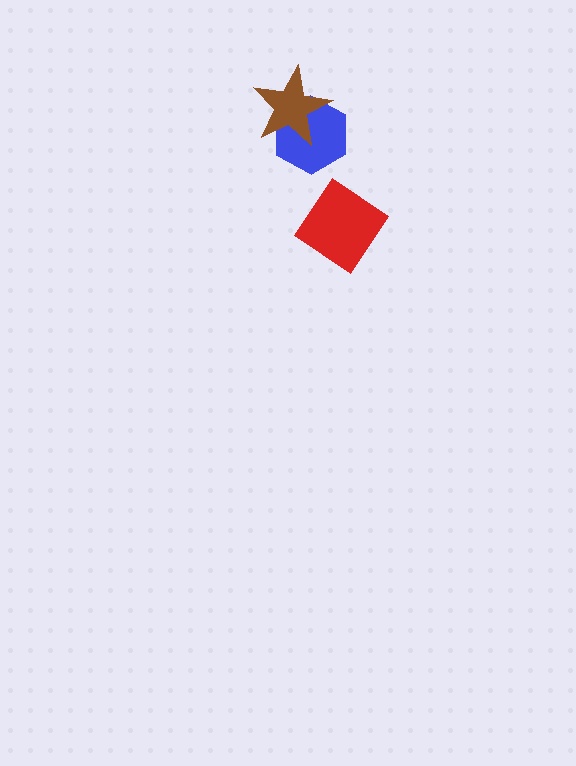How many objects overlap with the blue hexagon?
1 object overlaps with the blue hexagon.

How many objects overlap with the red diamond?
0 objects overlap with the red diamond.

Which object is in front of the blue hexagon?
The brown star is in front of the blue hexagon.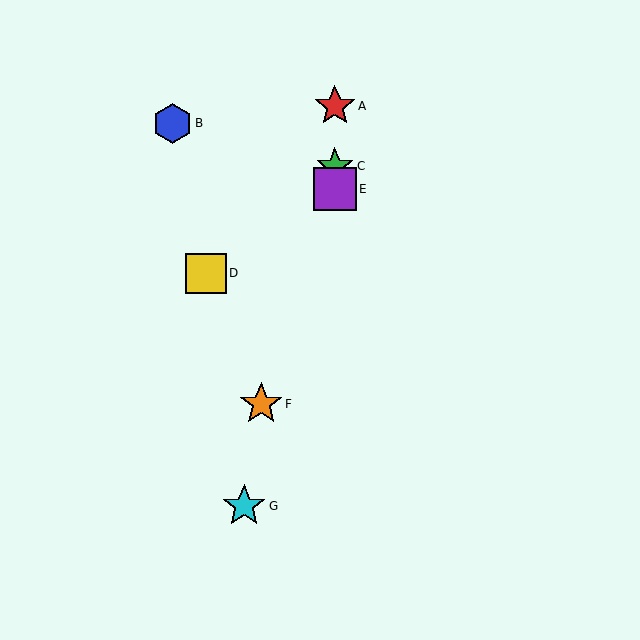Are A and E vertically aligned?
Yes, both are at x≈335.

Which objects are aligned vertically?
Objects A, C, E are aligned vertically.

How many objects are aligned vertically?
3 objects (A, C, E) are aligned vertically.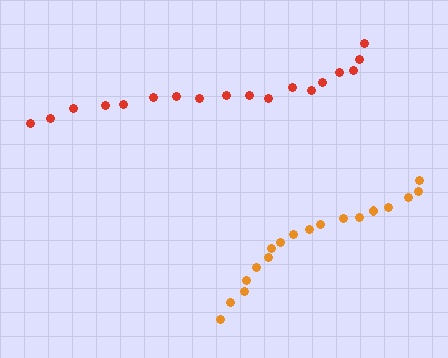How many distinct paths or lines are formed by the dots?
There are 2 distinct paths.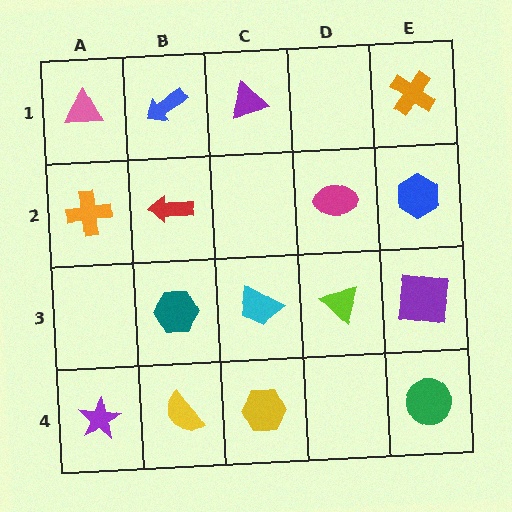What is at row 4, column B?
A yellow semicircle.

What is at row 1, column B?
A blue arrow.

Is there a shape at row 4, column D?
No, that cell is empty.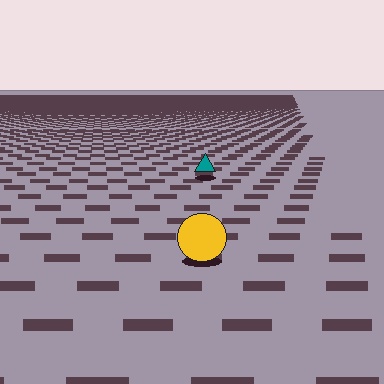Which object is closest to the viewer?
The yellow circle is closest. The texture marks near it are larger and more spread out.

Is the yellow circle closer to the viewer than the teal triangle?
Yes. The yellow circle is closer — you can tell from the texture gradient: the ground texture is coarser near it.